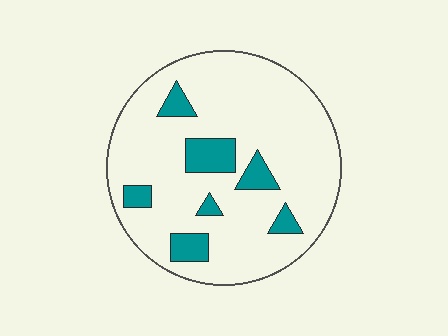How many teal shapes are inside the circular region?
7.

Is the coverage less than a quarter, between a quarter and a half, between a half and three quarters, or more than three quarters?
Less than a quarter.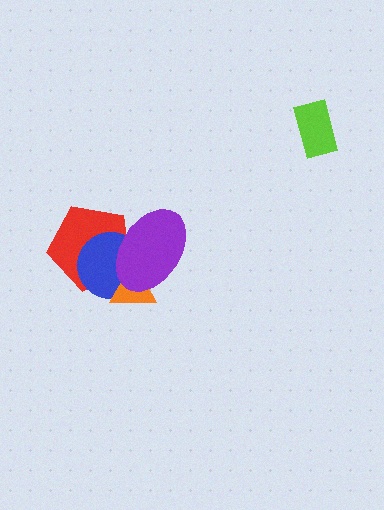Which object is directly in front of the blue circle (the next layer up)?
The orange triangle is directly in front of the blue circle.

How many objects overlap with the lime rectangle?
0 objects overlap with the lime rectangle.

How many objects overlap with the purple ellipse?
3 objects overlap with the purple ellipse.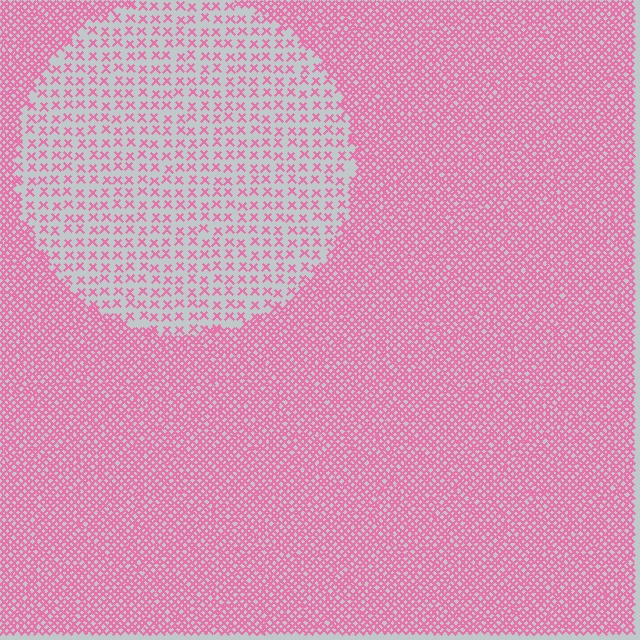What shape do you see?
I see a circle.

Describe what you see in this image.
The image contains small pink elements arranged at two different densities. A circle-shaped region is visible where the elements are less densely packed than the surrounding area.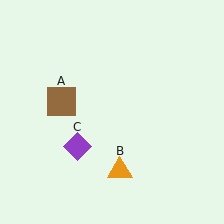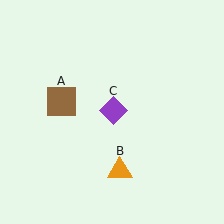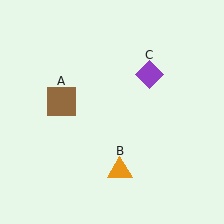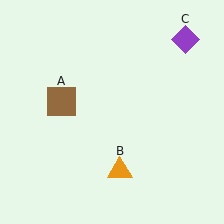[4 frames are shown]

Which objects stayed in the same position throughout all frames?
Brown square (object A) and orange triangle (object B) remained stationary.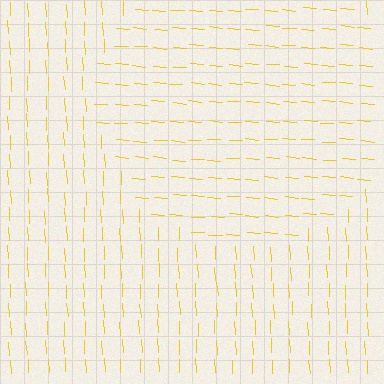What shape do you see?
I see a circle.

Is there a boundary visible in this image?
Yes, there is a texture boundary formed by a change in line orientation.